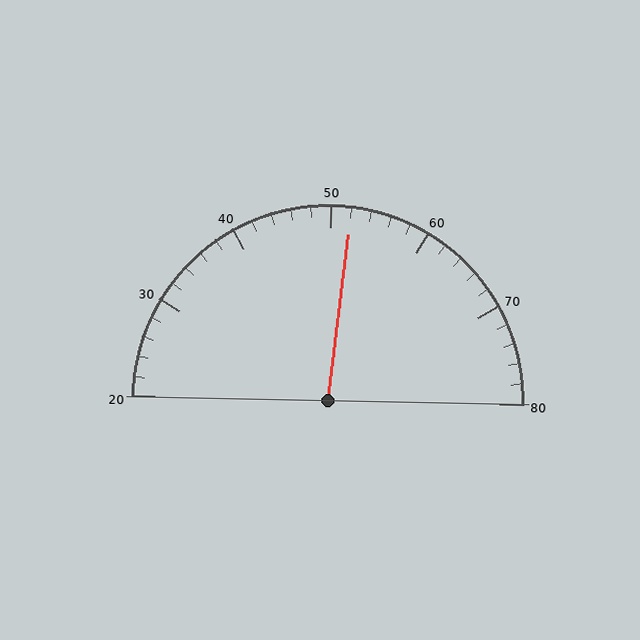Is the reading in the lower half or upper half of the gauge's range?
The reading is in the upper half of the range (20 to 80).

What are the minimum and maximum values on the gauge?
The gauge ranges from 20 to 80.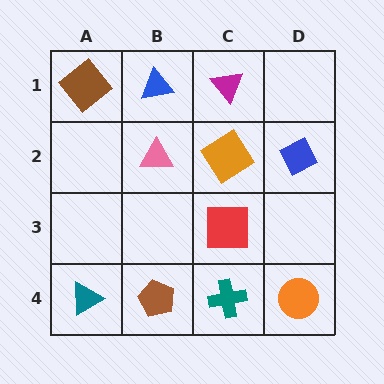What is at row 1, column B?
A blue triangle.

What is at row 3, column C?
A red square.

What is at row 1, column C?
A magenta triangle.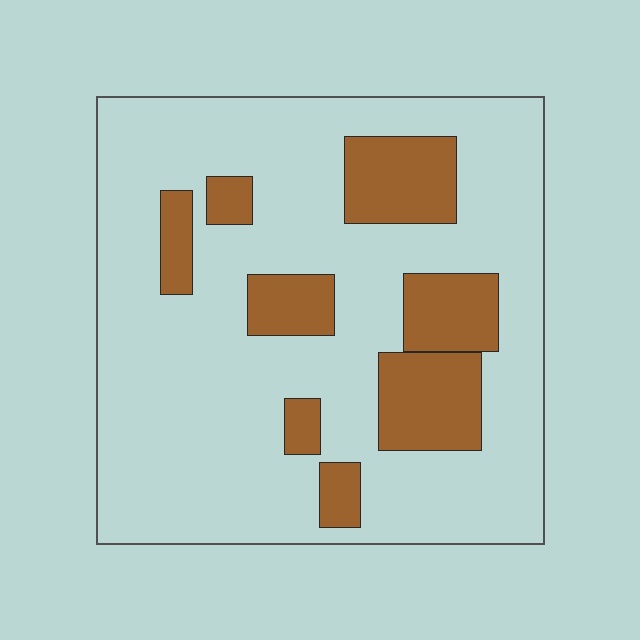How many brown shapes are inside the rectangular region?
8.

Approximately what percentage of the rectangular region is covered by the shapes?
Approximately 20%.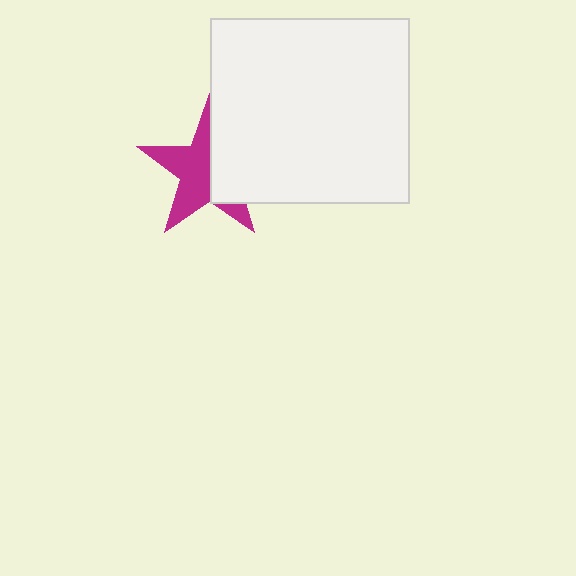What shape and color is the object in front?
The object in front is a white rectangle.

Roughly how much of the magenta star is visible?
About half of it is visible (roughly 57%).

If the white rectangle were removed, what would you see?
You would see the complete magenta star.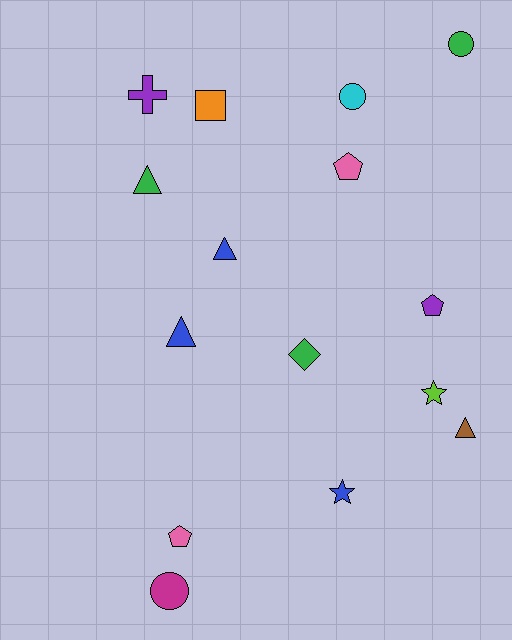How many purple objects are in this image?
There are 2 purple objects.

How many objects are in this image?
There are 15 objects.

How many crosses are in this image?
There is 1 cross.